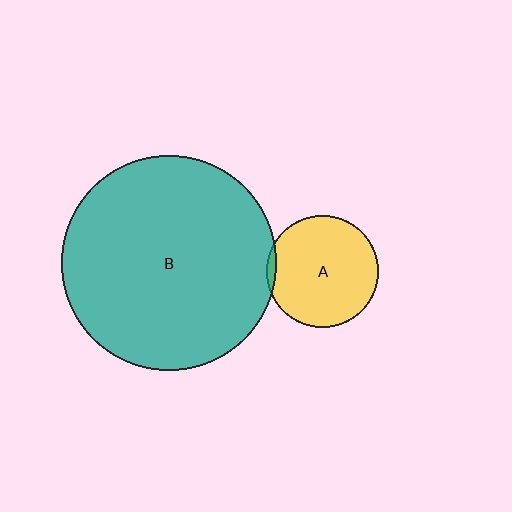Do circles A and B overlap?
Yes.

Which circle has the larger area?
Circle B (teal).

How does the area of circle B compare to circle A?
Approximately 3.7 times.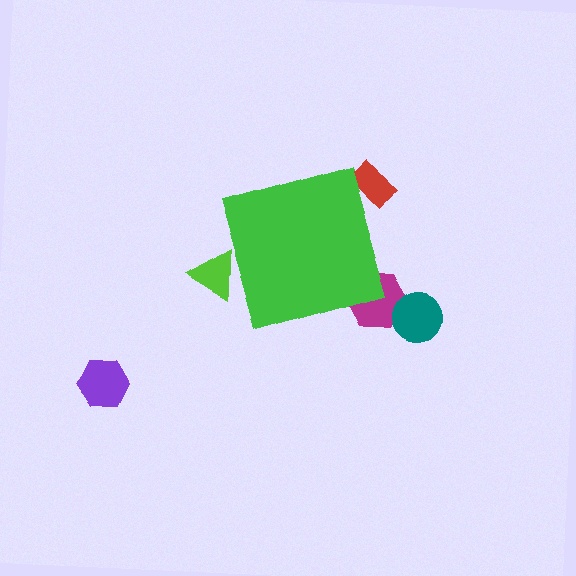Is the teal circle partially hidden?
No, the teal circle is fully visible.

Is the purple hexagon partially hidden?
No, the purple hexagon is fully visible.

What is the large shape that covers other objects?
A green diamond.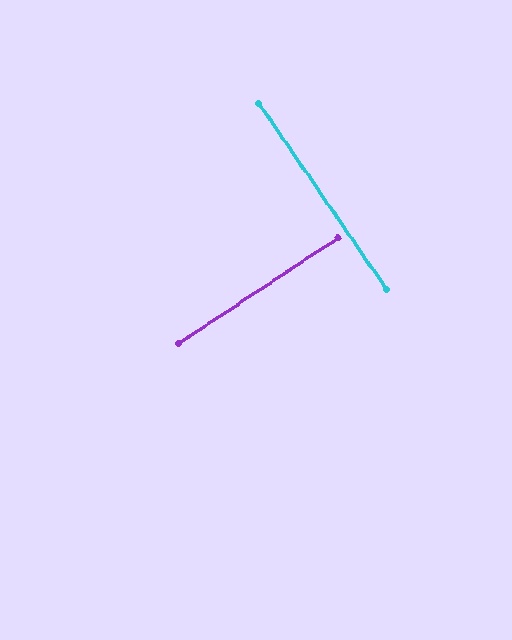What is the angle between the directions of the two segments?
Approximately 89 degrees.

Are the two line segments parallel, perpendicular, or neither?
Perpendicular — they meet at approximately 89°.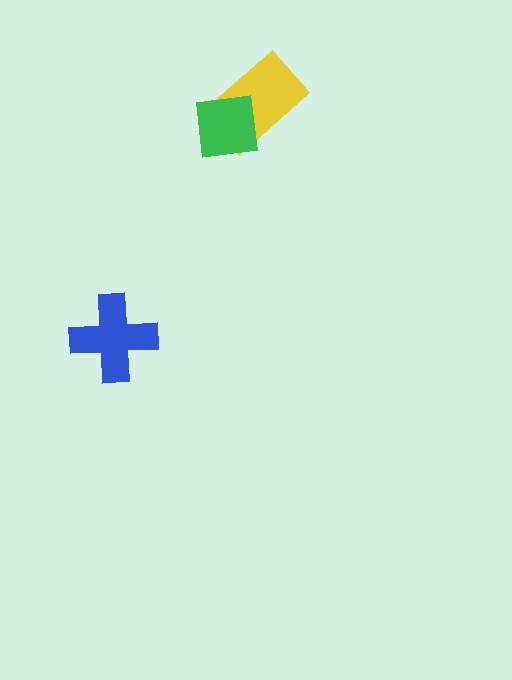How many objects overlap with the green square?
1 object overlaps with the green square.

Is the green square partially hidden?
No, no other shape covers it.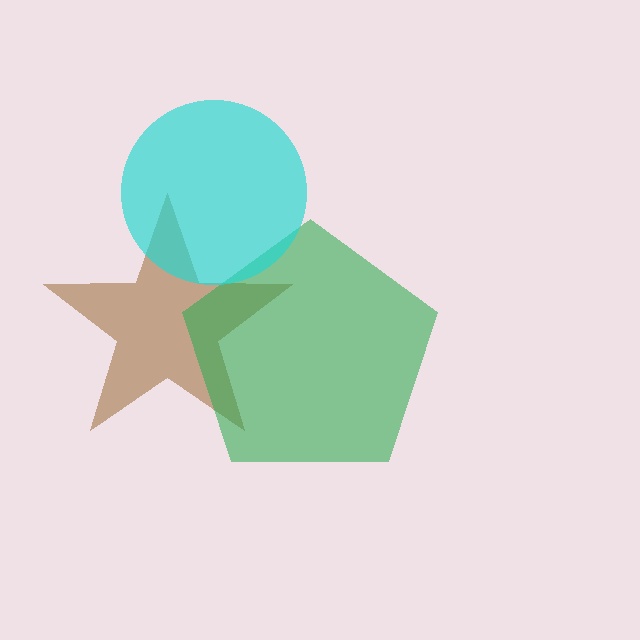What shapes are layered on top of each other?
The layered shapes are: a brown star, a green pentagon, a cyan circle.